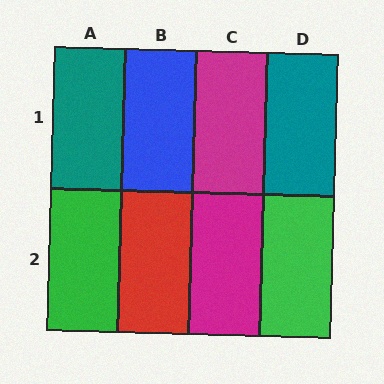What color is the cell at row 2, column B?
Red.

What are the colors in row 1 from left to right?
Teal, blue, magenta, teal.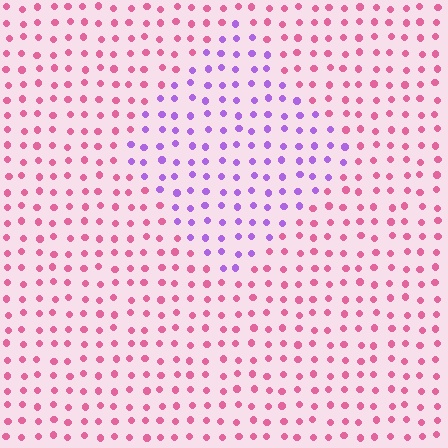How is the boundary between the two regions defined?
The boundary is defined purely by a slight shift in hue (about 58 degrees). Spacing, size, and orientation are identical on both sides.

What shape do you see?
I see a diamond.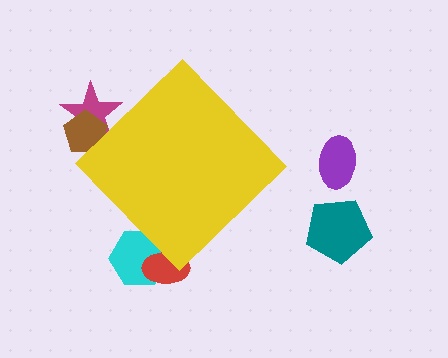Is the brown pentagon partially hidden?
Yes, the brown pentagon is partially hidden behind the yellow diamond.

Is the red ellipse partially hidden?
Yes, the red ellipse is partially hidden behind the yellow diamond.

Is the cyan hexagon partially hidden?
Yes, the cyan hexagon is partially hidden behind the yellow diamond.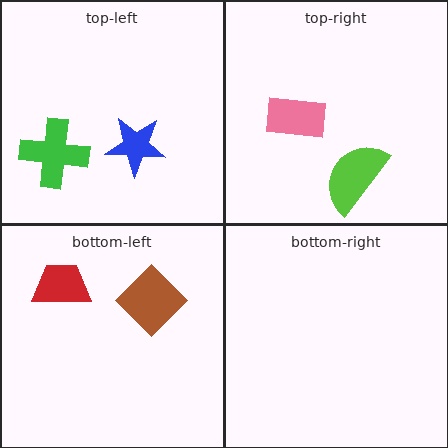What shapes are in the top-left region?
The blue star, the green cross.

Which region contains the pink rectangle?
The top-right region.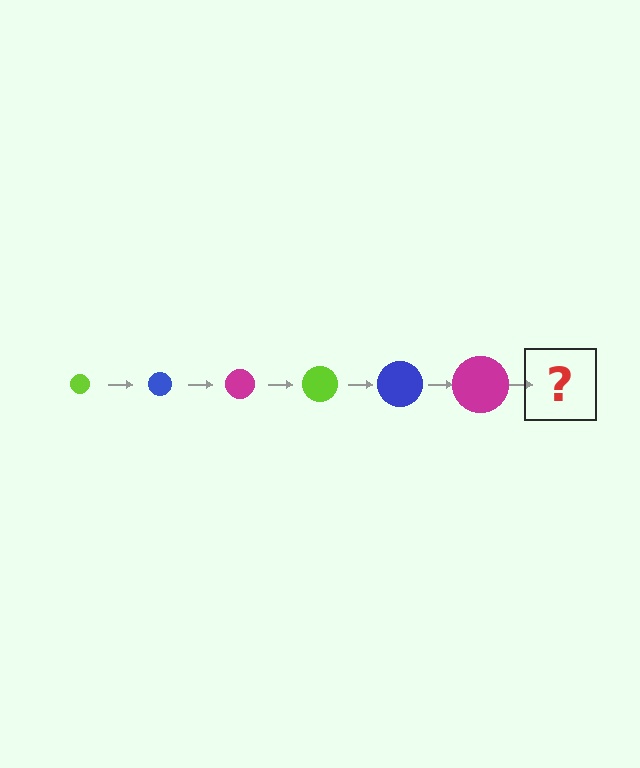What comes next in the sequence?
The next element should be a lime circle, larger than the previous one.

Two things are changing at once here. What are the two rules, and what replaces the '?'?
The two rules are that the circle grows larger each step and the color cycles through lime, blue, and magenta. The '?' should be a lime circle, larger than the previous one.